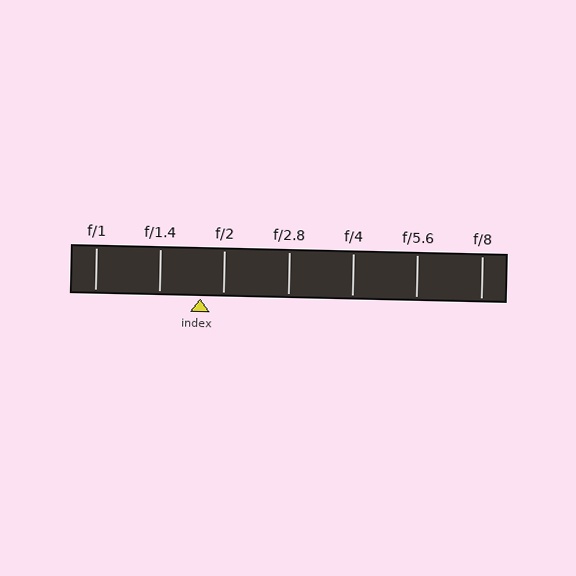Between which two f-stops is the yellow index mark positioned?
The index mark is between f/1.4 and f/2.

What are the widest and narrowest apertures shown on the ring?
The widest aperture shown is f/1 and the narrowest is f/8.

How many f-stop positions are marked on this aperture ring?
There are 7 f-stop positions marked.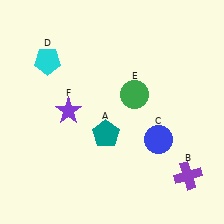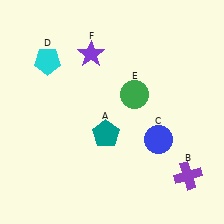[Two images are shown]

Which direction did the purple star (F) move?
The purple star (F) moved up.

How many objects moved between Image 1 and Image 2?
1 object moved between the two images.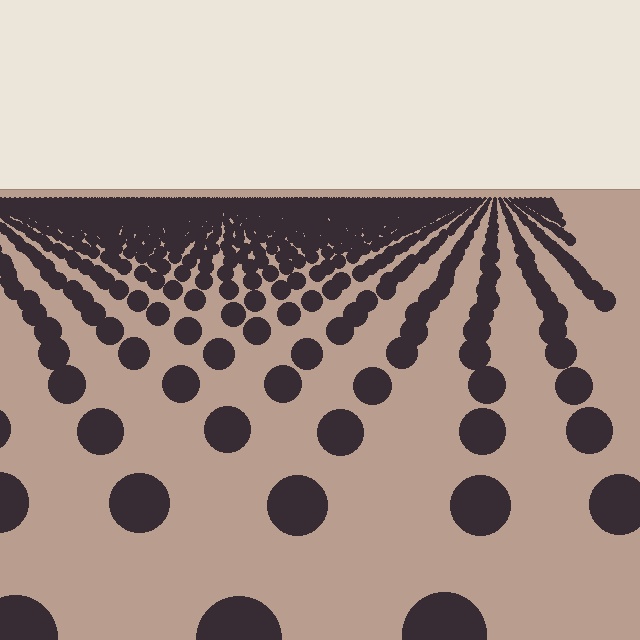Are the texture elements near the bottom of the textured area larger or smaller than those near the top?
Larger. Near the bottom, elements are closer to the viewer and appear at a bigger on-screen size.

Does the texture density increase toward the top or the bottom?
Density increases toward the top.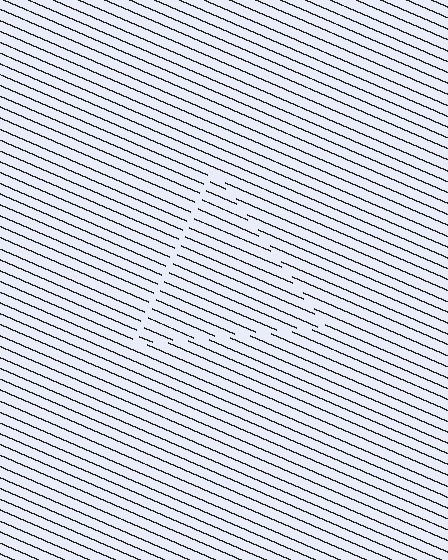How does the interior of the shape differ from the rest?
The interior of the shape contains the same grating, shifted by half a period — the contour is defined by the phase discontinuity where line-ends from the inner and outer gratings abut.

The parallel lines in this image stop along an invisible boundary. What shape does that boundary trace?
An illusory triangle. The interior of the shape contains the same grating, shifted by half a period — the contour is defined by the phase discontinuity where line-ends from the inner and outer gratings abut.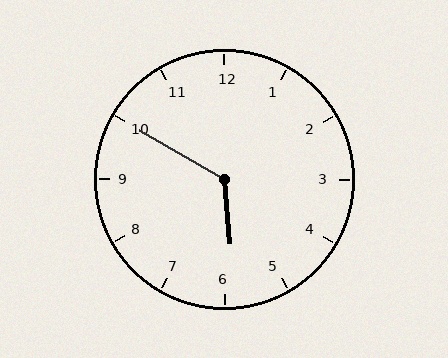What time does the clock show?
5:50.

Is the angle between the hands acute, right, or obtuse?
It is obtuse.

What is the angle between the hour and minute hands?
Approximately 125 degrees.